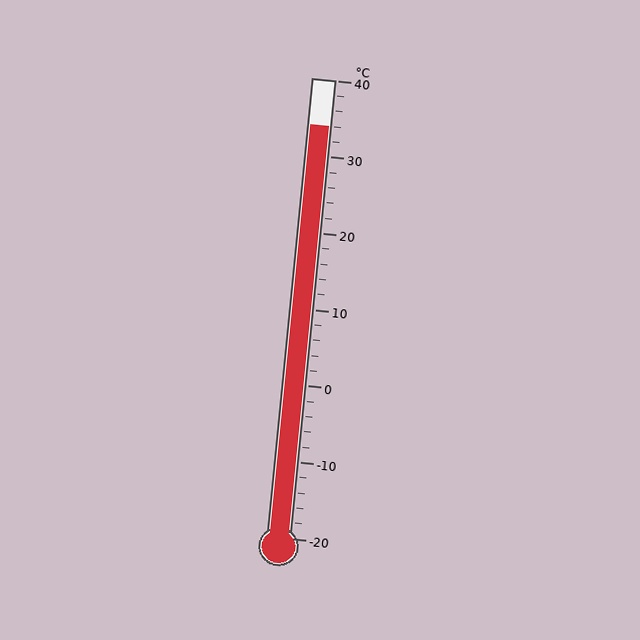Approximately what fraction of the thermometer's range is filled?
The thermometer is filled to approximately 90% of its range.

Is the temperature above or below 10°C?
The temperature is above 10°C.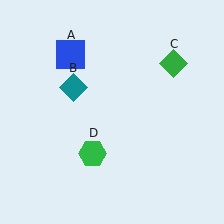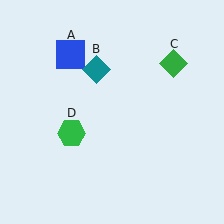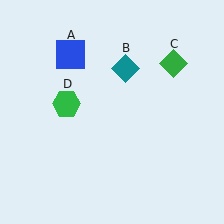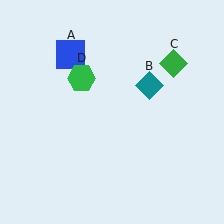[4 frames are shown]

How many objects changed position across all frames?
2 objects changed position: teal diamond (object B), green hexagon (object D).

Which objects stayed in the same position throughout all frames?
Blue square (object A) and green diamond (object C) remained stationary.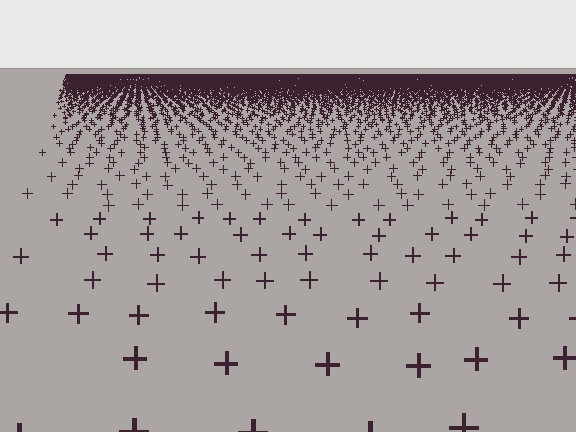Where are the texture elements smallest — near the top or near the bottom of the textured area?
Near the top.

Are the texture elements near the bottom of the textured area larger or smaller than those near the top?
Larger. Near the bottom, elements are closer to the viewer and appear at a bigger on-screen size.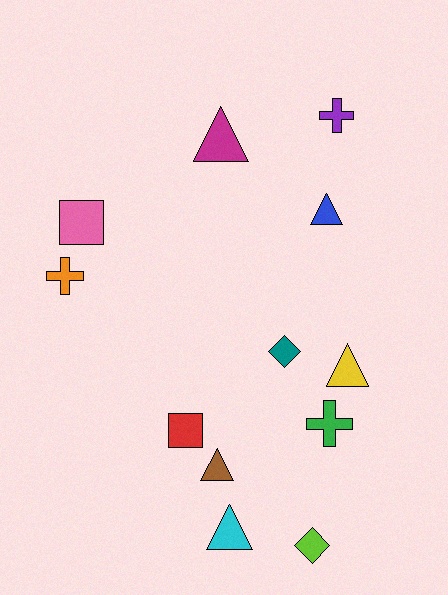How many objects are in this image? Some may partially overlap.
There are 12 objects.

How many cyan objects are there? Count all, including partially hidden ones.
There is 1 cyan object.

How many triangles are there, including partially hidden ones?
There are 5 triangles.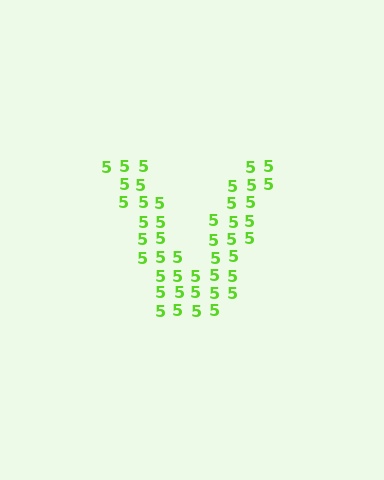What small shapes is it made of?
It is made of small digit 5's.